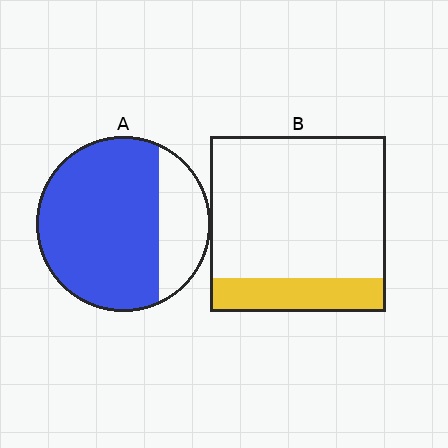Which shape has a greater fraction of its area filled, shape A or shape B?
Shape A.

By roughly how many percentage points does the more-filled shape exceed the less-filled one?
By roughly 55 percentage points (A over B).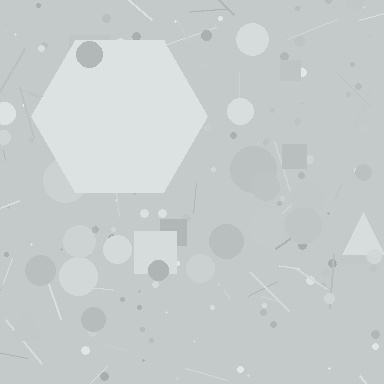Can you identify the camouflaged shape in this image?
The camouflaged shape is a hexagon.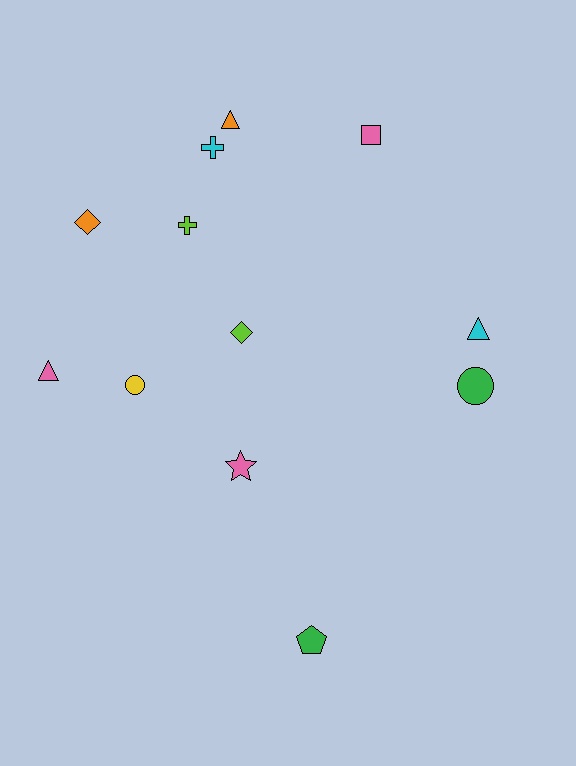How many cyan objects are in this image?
There are 2 cyan objects.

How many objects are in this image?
There are 12 objects.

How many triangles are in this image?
There are 3 triangles.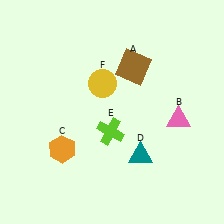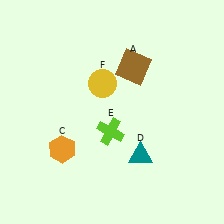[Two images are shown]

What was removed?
The pink triangle (B) was removed in Image 2.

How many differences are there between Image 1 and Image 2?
There is 1 difference between the two images.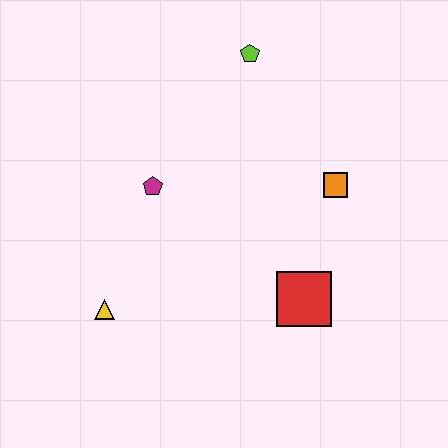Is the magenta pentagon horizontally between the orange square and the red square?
No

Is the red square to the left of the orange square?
Yes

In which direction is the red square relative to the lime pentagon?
The red square is below the lime pentagon.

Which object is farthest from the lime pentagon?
The yellow triangle is farthest from the lime pentagon.